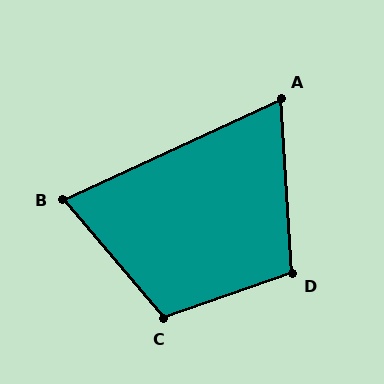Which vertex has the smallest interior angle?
A, at approximately 69 degrees.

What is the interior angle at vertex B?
Approximately 74 degrees (acute).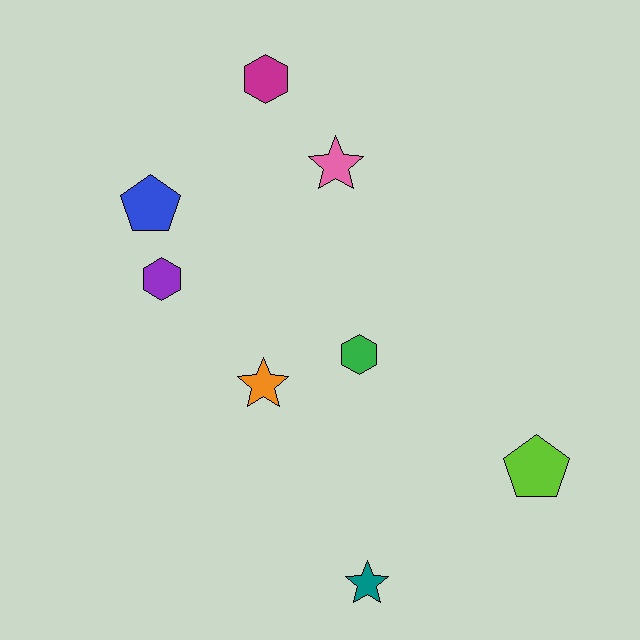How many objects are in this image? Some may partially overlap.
There are 8 objects.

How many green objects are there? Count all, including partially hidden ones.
There is 1 green object.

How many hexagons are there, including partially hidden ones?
There are 3 hexagons.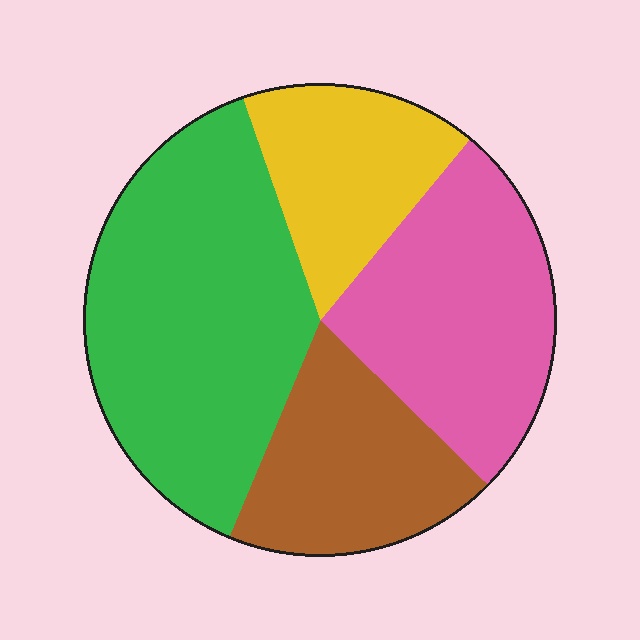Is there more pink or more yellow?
Pink.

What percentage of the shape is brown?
Brown covers 19% of the shape.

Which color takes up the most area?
Green, at roughly 40%.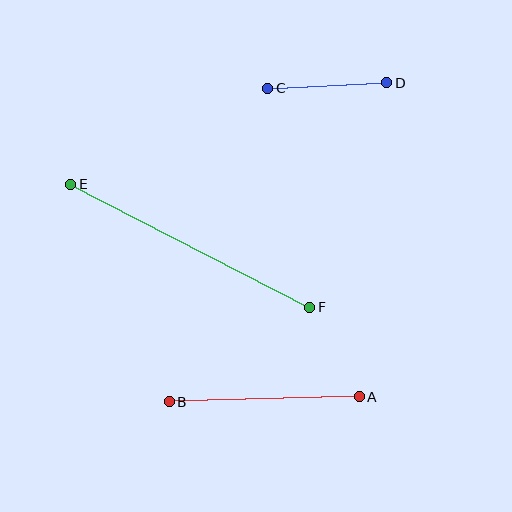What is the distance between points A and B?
The distance is approximately 190 pixels.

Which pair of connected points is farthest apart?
Points E and F are farthest apart.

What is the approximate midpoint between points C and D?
The midpoint is at approximately (327, 85) pixels.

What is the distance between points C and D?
The distance is approximately 119 pixels.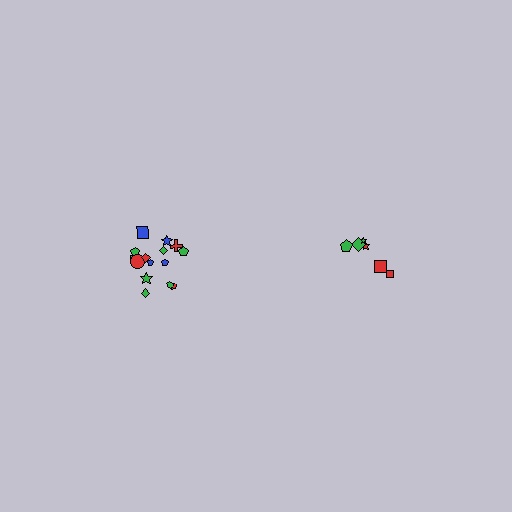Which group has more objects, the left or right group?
The left group.